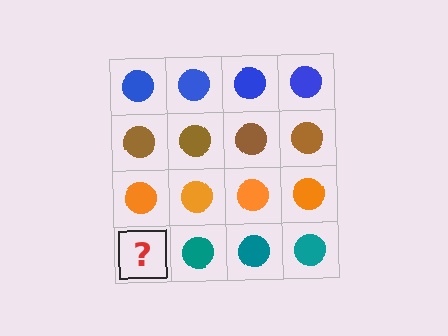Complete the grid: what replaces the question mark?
The question mark should be replaced with a teal circle.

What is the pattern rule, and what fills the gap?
The rule is that each row has a consistent color. The gap should be filled with a teal circle.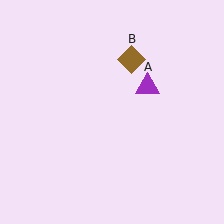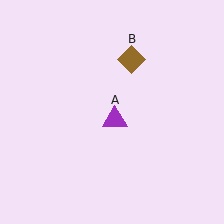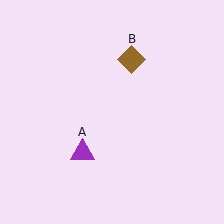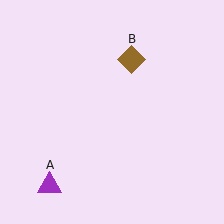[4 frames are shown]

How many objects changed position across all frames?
1 object changed position: purple triangle (object A).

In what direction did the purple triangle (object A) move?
The purple triangle (object A) moved down and to the left.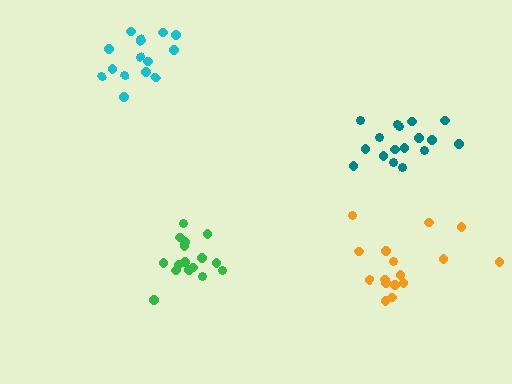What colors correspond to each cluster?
The clusters are colored: teal, green, orange, cyan.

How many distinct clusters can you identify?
There are 4 distinct clusters.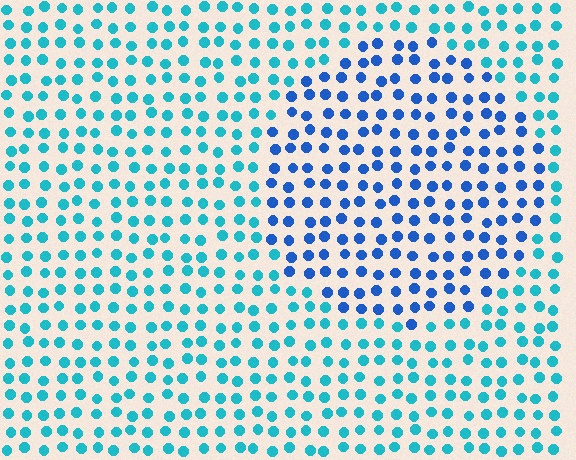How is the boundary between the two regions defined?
The boundary is defined purely by a slight shift in hue (about 34 degrees). Spacing, size, and orientation are identical on both sides.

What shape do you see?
I see a circle.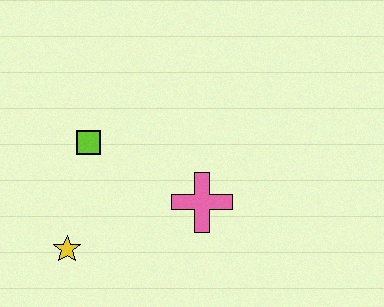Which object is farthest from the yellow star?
The pink cross is farthest from the yellow star.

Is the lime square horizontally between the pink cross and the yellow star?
Yes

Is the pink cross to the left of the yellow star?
No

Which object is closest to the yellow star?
The lime square is closest to the yellow star.